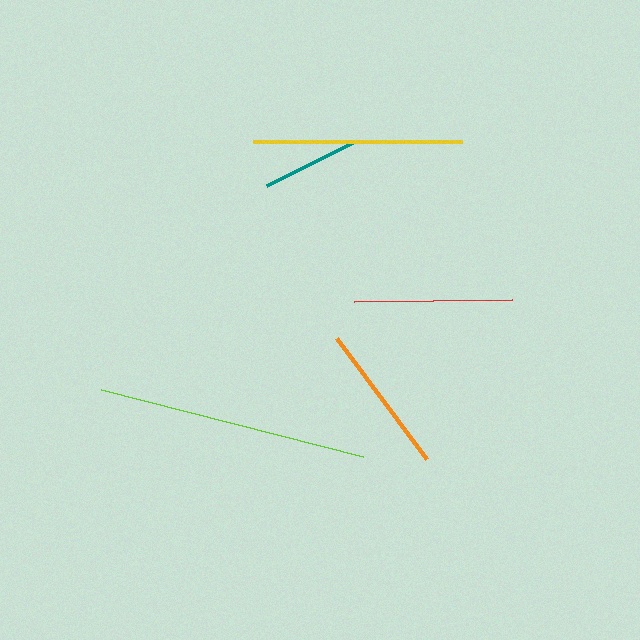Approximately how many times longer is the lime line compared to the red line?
The lime line is approximately 1.7 times the length of the red line.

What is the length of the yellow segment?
The yellow segment is approximately 209 pixels long.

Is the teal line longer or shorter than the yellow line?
The yellow line is longer than the teal line.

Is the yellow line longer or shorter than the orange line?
The yellow line is longer than the orange line.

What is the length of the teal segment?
The teal segment is approximately 96 pixels long.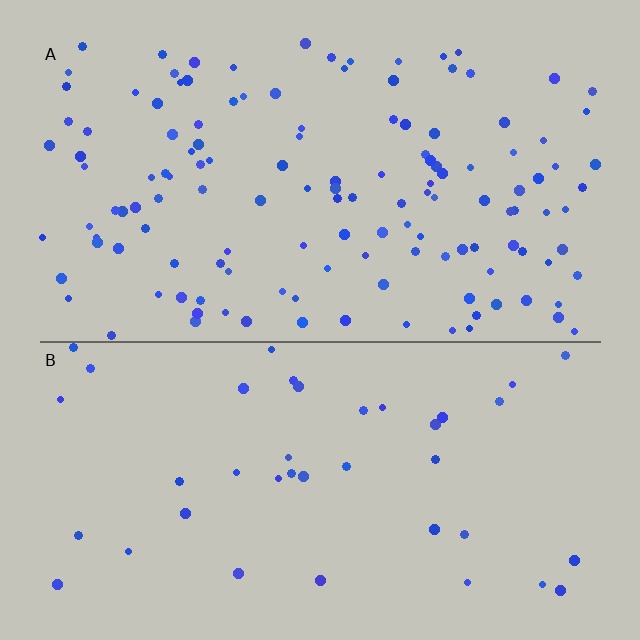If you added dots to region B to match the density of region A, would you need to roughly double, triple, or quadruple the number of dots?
Approximately triple.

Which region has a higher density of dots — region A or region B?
A (the top).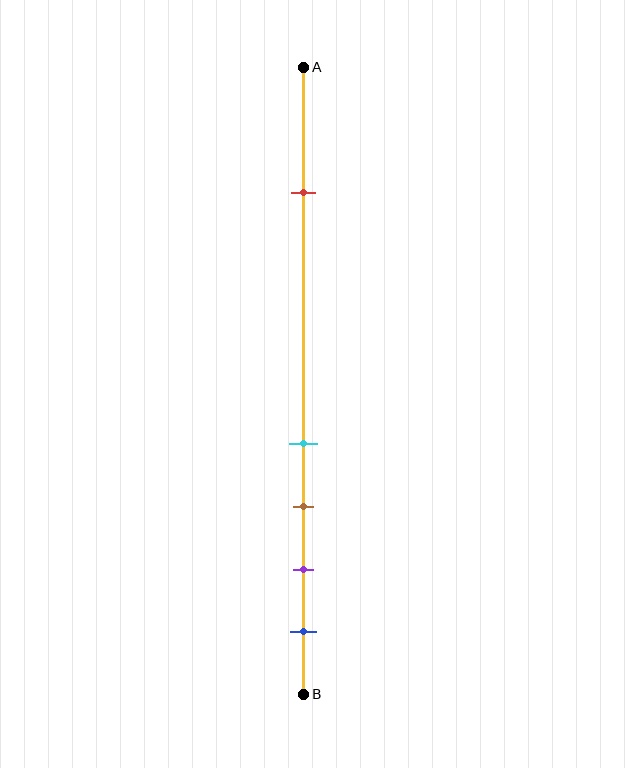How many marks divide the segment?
There are 5 marks dividing the segment.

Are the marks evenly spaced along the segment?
No, the marks are not evenly spaced.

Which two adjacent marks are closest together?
The cyan and brown marks are the closest adjacent pair.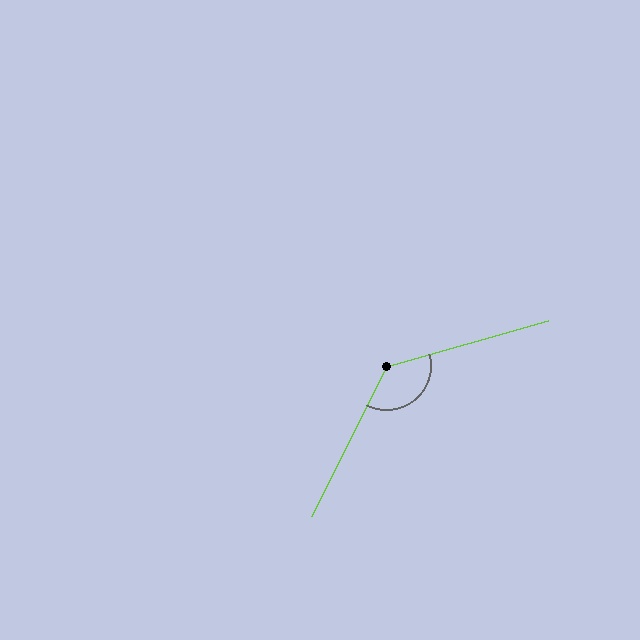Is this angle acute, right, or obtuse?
It is obtuse.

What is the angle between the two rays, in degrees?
Approximately 132 degrees.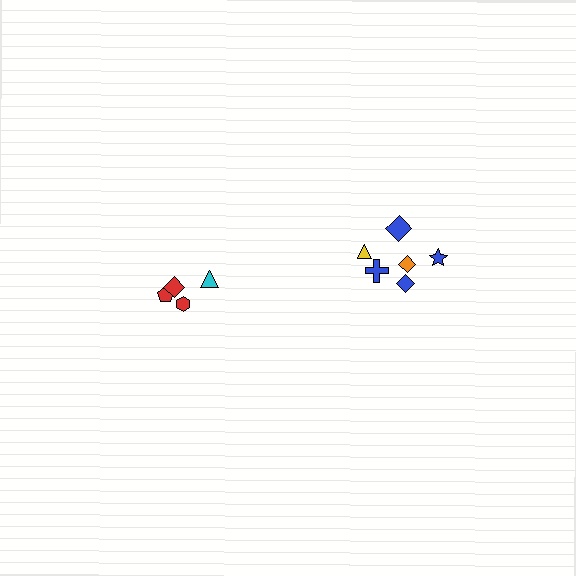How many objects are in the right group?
There are 6 objects.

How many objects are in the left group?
There are 4 objects.